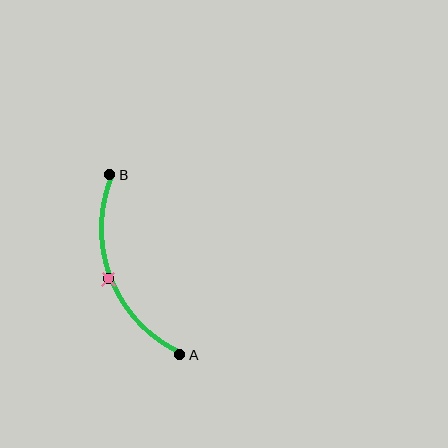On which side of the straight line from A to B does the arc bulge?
The arc bulges to the left of the straight line connecting A and B.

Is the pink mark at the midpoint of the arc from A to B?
Yes. The pink mark lies on the arc at equal arc-length from both A and B — it is the arc midpoint.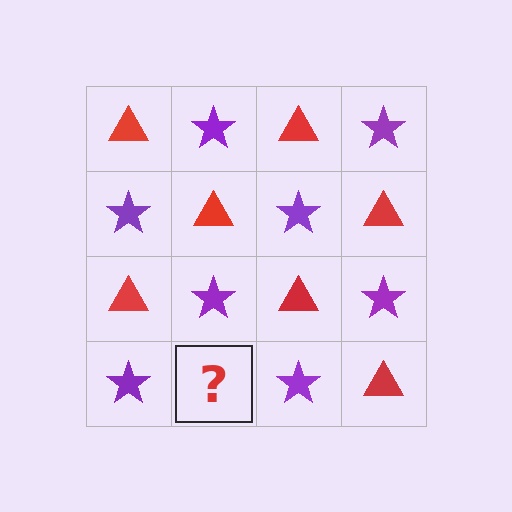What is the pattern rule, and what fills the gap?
The rule is that it alternates red triangle and purple star in a checkerboard pattern. The gap should be filled with a red triangle.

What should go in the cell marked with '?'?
The missing cell should contain a red triangle.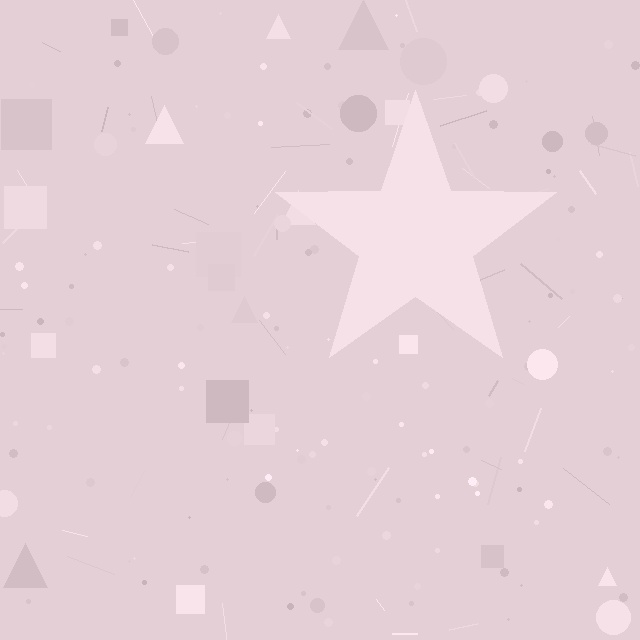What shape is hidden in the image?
A star is hidden in the image.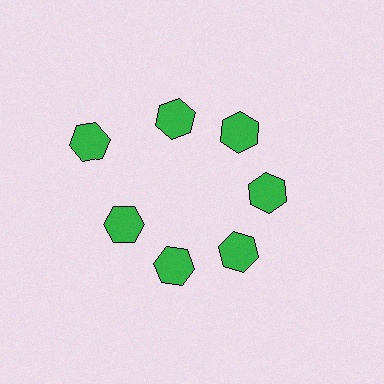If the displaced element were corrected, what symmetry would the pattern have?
It would have 7-fold rotational symmetry — the pattern would map onto itself every 51 degrees.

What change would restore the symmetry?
The symmetry would be restored by moving it inward, back onto the ring so that all 7 hexagons sit at equal angles and equal distance from the center.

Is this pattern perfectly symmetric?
No. The 7 green hexagons are arranged in a ring, but one element near the 10 o'clock position is pushed outward from the center, breaking the 7-fold rotational symmetry.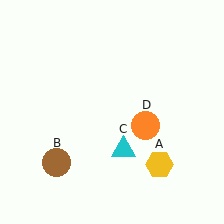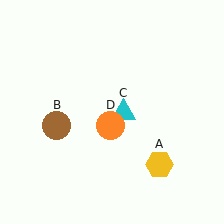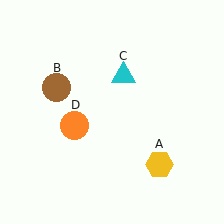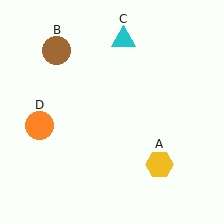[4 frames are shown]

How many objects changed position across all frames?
3 objects changed position: brown circle (object B), cyan triangle (object C), orange circle (object D).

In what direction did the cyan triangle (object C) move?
The cyan triangle (object C) moved up.